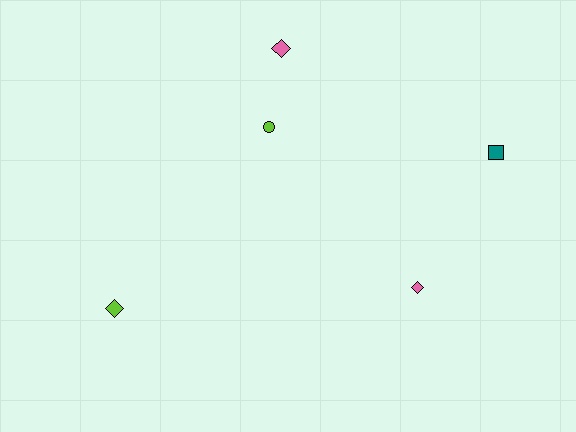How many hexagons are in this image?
There are no hexagons.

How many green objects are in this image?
There are no green objects.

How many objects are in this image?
There are 5 objects.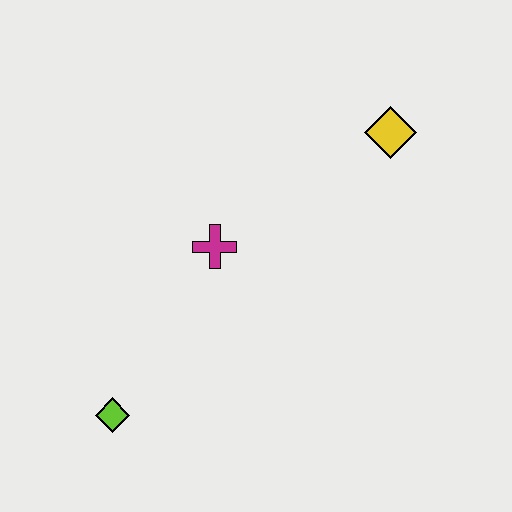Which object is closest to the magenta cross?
The lime diamond is closest to the magenta cross.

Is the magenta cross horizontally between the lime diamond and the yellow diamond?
Yes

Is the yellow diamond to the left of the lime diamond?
No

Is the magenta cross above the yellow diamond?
No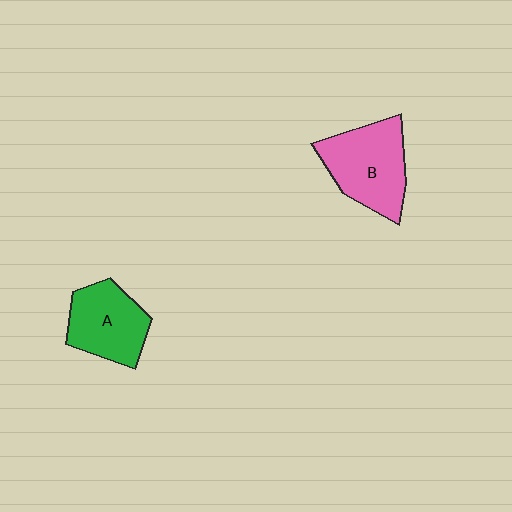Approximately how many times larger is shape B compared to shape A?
Approximately 1.2 times.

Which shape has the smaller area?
Shape A (green).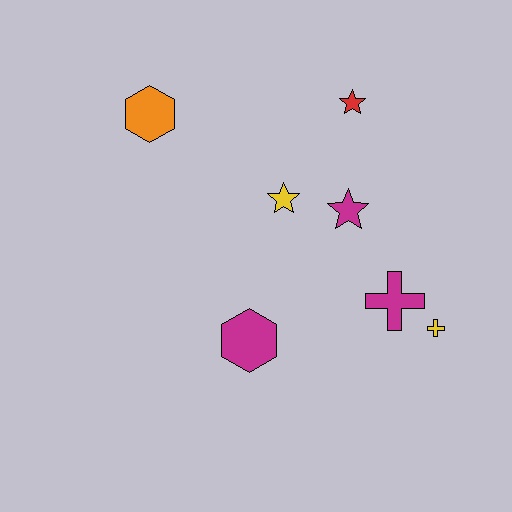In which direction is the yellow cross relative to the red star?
The yellow cross is below the red star.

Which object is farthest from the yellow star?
The yellow cross is farthest from the yellow star.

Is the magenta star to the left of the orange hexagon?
No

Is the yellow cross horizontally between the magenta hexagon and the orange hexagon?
No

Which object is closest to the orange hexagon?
The yellow star is closest to the orange hexagon.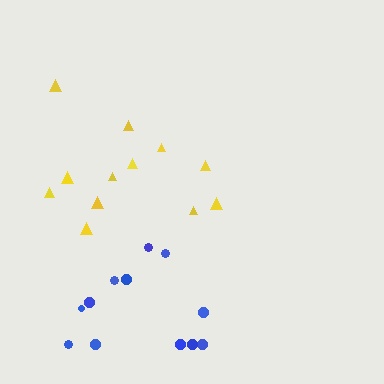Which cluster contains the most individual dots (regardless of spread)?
Blue (12).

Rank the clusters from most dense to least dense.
yellow, blue.